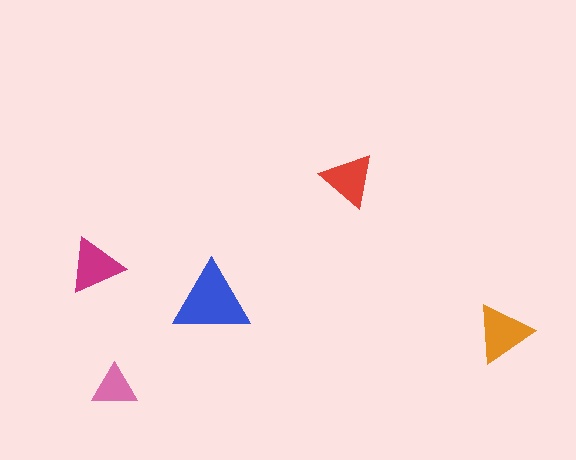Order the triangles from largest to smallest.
the blue one, the orange one, the magenta one, the red one, the pink one.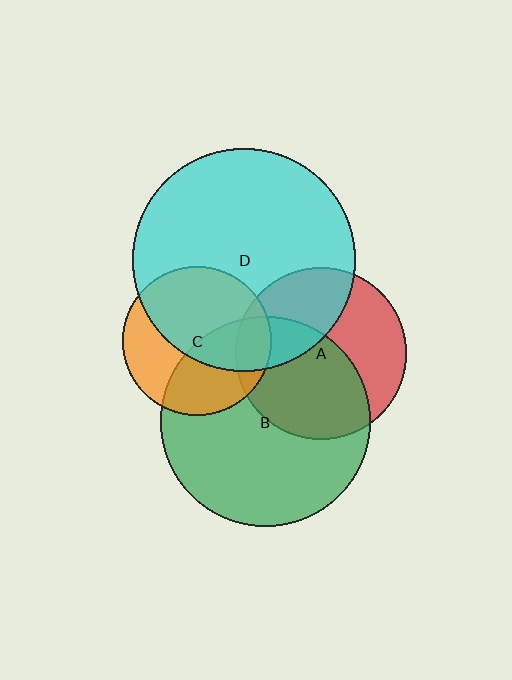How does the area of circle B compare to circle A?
Approximately 1.5 times.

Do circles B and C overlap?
Yes.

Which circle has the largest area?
Circle D (cyan).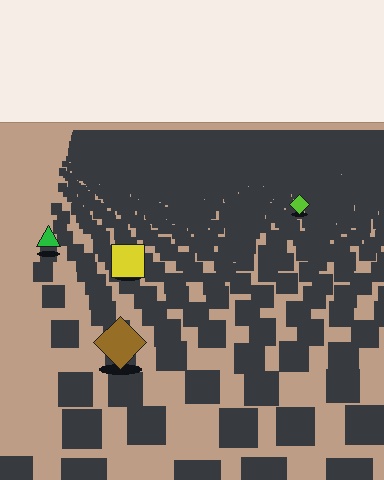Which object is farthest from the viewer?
The lime diamond is farthest from the viewer. It appears smaller and the ground texture around it is denser.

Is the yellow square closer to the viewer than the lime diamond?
Yes. The yellow square is closer — you can tell from the texture gradient: the ground texture is coarser near it.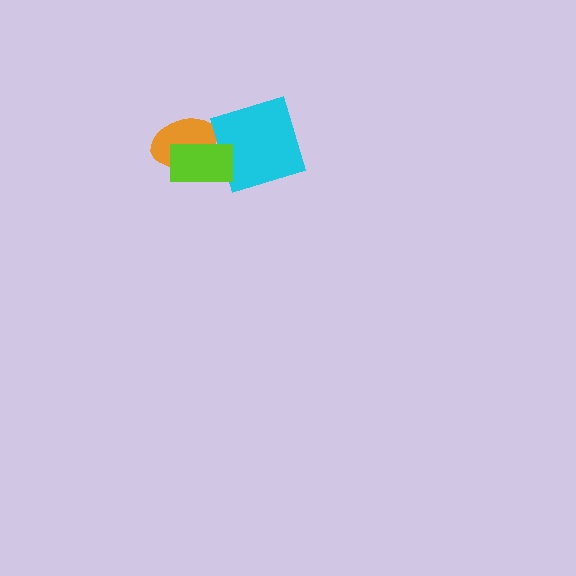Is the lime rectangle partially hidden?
No, no other shape covers it.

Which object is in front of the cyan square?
The lime rectangle is in front of the cyan square.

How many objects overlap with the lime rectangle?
2 objects overlap with the lime rectangle.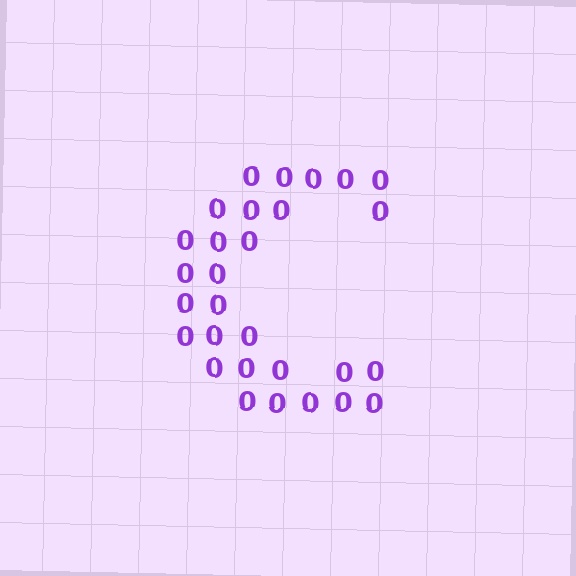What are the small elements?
The small elements are digit 0's.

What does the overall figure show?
The overall figure shows the letter C.